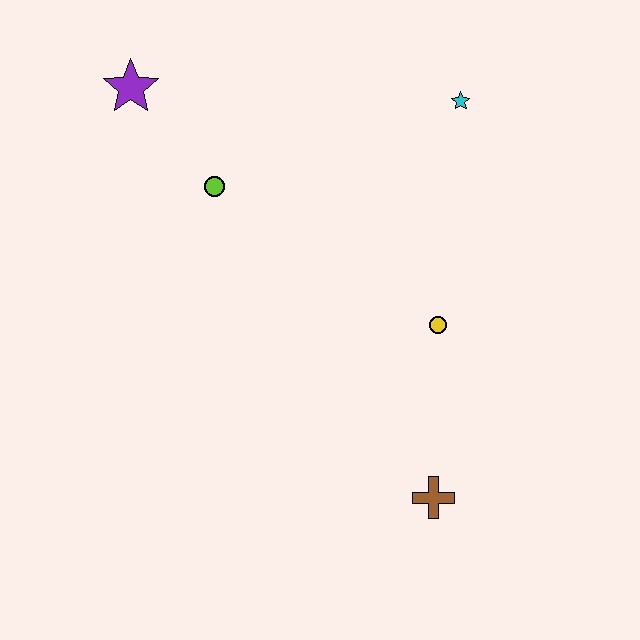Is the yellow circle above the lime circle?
No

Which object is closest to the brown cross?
The yellow circle is closest to the brown cross.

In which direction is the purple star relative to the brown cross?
The purple star is above the brown cross.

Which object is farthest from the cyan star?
The brown cross is farthest from the cyan star.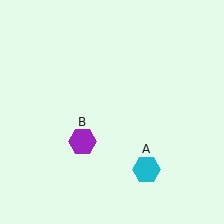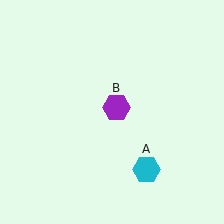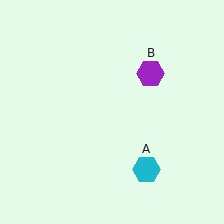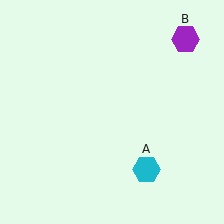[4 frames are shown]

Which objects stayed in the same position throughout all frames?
Cyan hexagon (object A) remained stationary.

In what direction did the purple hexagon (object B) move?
The purple hexagon (object B) moved up and to the right.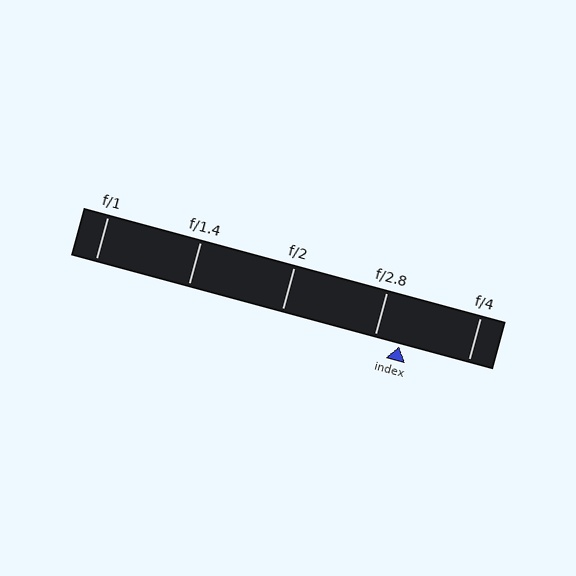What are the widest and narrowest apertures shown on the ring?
The widest aperture shown is f/1 and the narrowest is f/4.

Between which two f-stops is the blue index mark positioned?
The index mark is between f/2.8 and f/4.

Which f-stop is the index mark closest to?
The index mark is closest to f/2.8.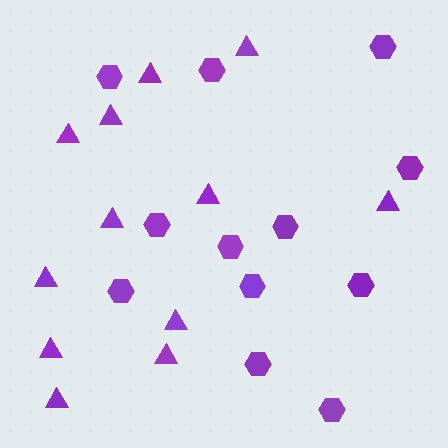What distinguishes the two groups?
There are 2 groups: one group of hexagons (12) and one group of triangles (12).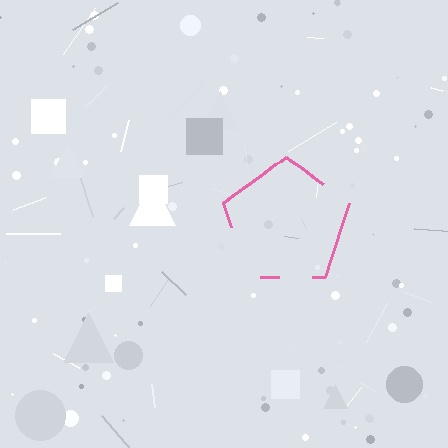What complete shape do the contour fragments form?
The contour fragments form a pentagon.